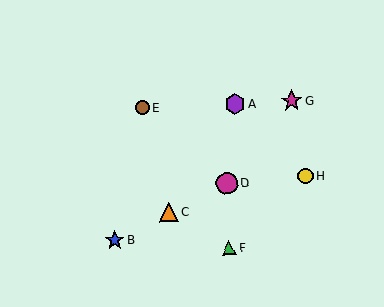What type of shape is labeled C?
Shape C is an orange triangle.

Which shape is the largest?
The magenta circle (labeled D) is the largest.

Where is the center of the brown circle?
The center of the brown circle is at (142, 108).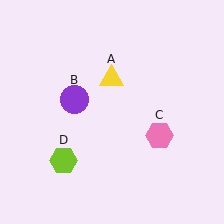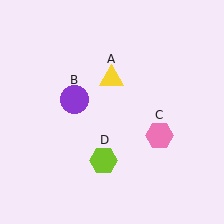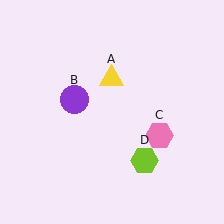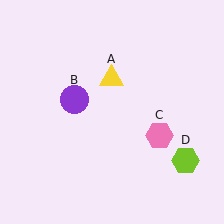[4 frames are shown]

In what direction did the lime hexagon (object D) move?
The lime hexagon (object D) moved right.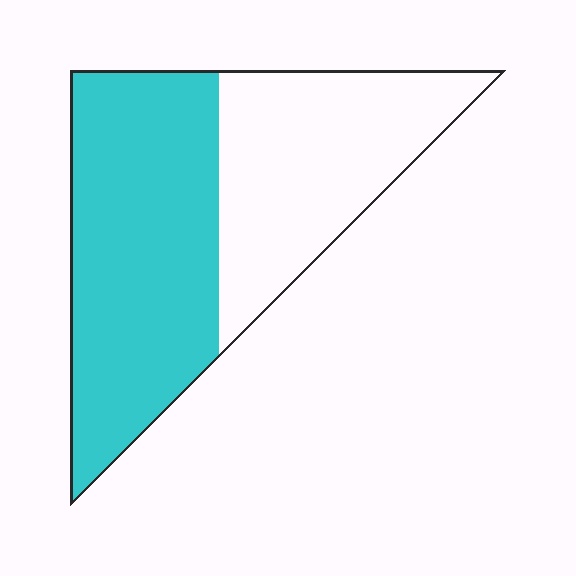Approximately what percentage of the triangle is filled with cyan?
Approximately 55%.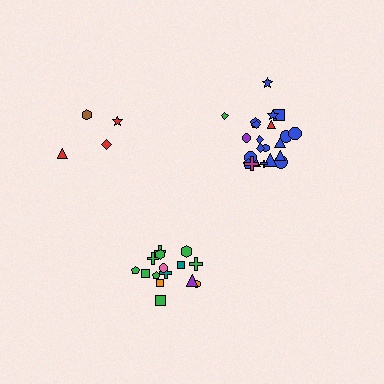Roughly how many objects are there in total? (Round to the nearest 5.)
Roughly 40 objects in total.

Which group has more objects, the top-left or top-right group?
The top-right group.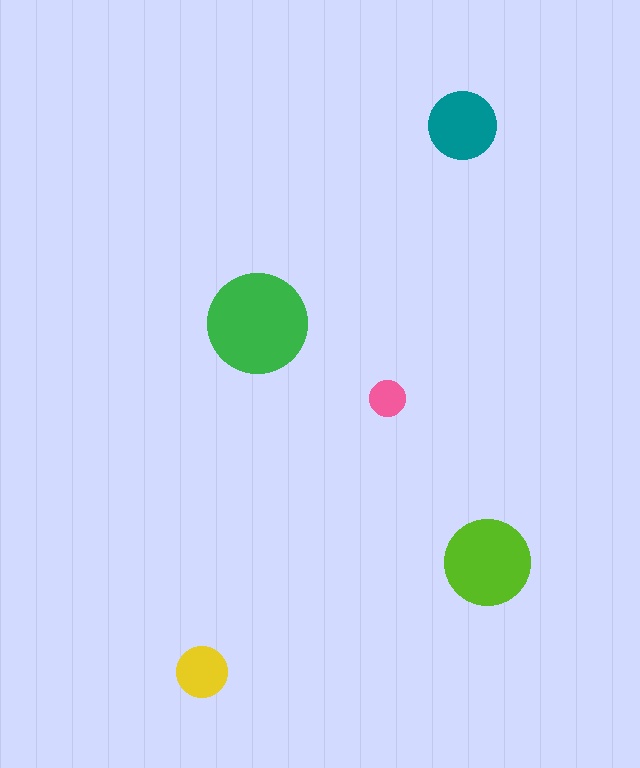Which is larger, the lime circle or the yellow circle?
The lime one.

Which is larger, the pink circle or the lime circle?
The lime one.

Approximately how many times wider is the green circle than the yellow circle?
About 2 times wider.